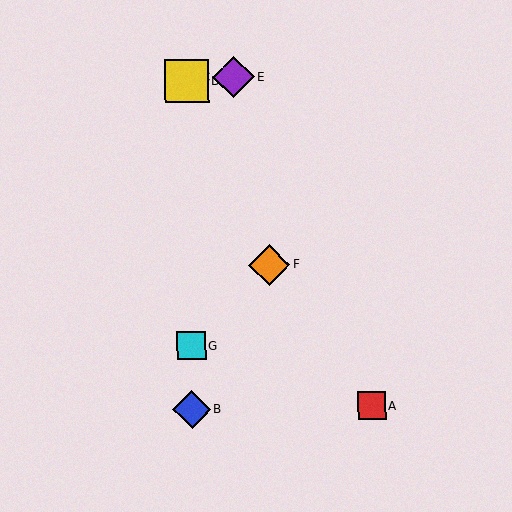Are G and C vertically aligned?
Yes, both are at x≈191.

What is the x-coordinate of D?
Object D is at x≈187.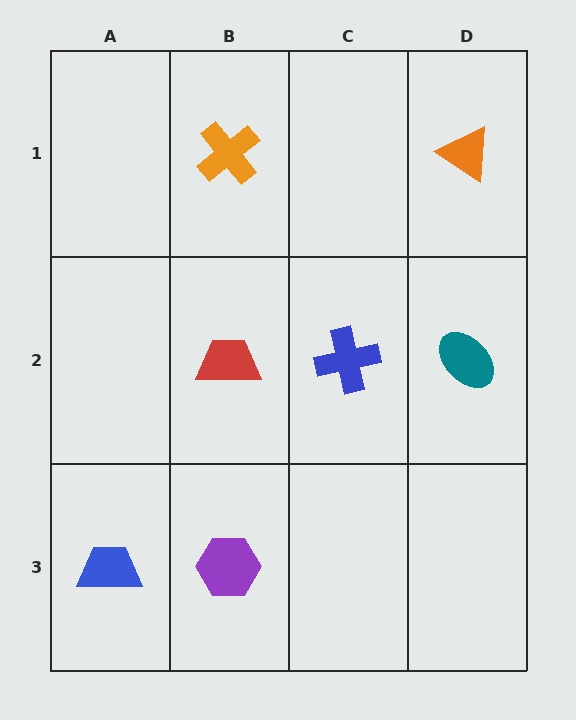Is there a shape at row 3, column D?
No, that cell is empty.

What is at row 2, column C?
A blue cross.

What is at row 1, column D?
An orange triangle.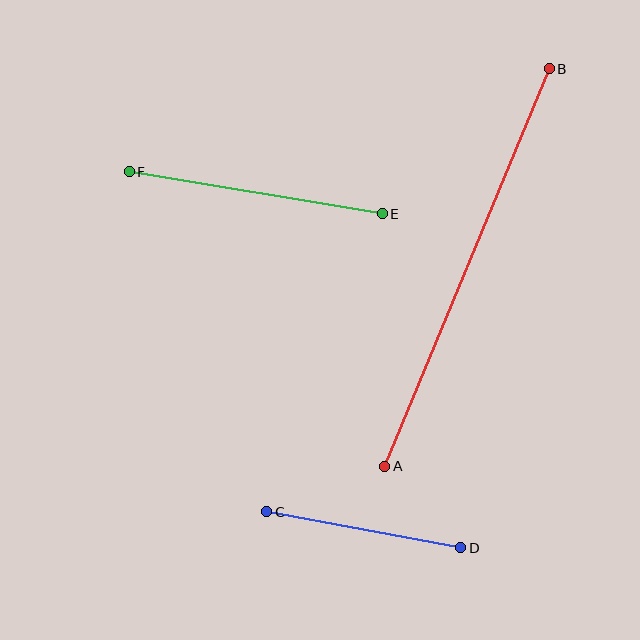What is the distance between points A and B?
The distance is approximately 430 pixels.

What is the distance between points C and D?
The distance is approximately 197 pixels.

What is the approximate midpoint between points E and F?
The midpoint is at approximately (256, 193) pixels.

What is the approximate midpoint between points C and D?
The midpoint is at approximately (364, 530) pixels.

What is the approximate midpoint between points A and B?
The midpoint is at approximately (467, 268) pixels.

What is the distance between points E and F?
The distance is approximately 256 pixels.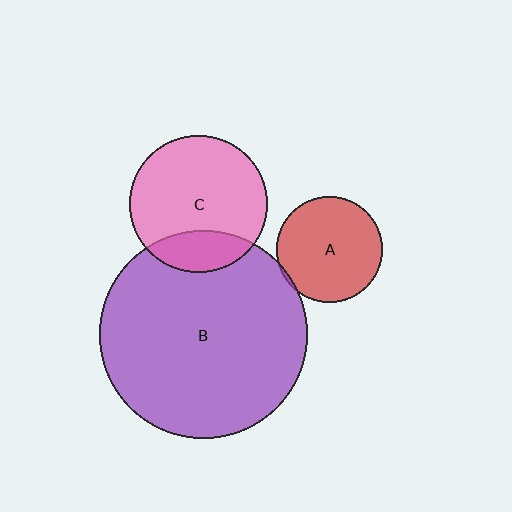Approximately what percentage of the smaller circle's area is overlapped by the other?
Approximately 5%.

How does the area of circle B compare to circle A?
Approximately 3.9 times.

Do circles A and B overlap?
Yes.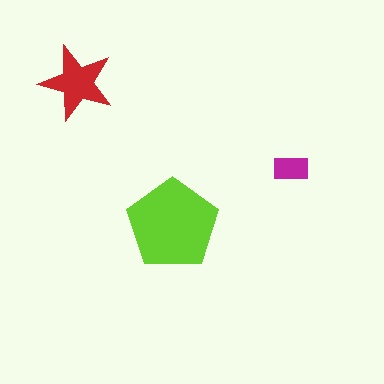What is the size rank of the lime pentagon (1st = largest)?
1st.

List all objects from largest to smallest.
The lime pentagon, the red star, the magenta rectangle.